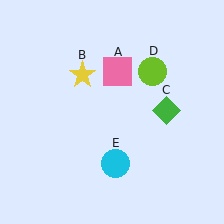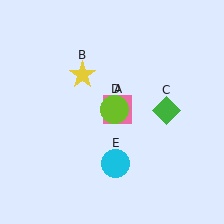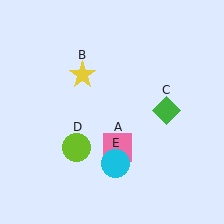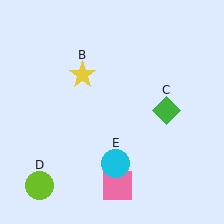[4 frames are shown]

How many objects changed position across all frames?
2 objects changed position: pink square (object A), lime circle (object D).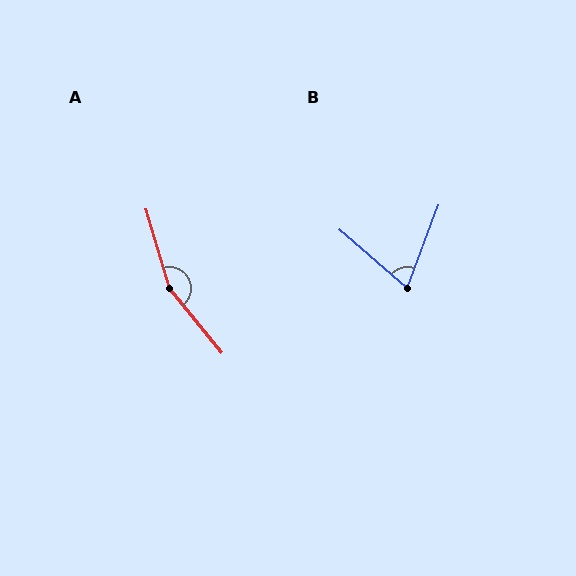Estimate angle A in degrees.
Approximately 158 degrees.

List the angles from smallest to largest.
B (70°), A (158°).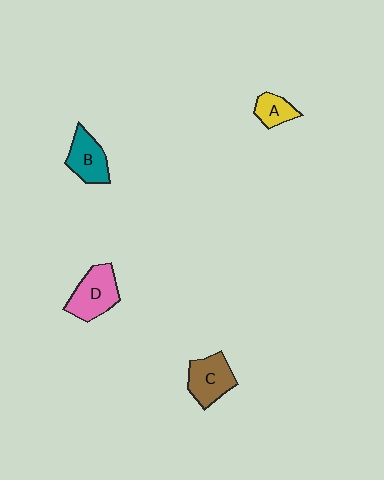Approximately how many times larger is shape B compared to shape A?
Approximately 1.6 times.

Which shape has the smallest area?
Shape A (yellow).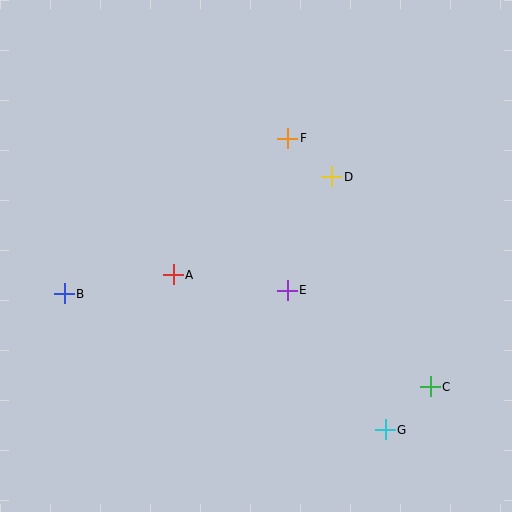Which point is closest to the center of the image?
Point E at (287, 291) is closest to the center.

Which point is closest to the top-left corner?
Point B is closest to the top-left corner.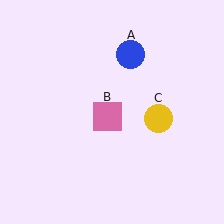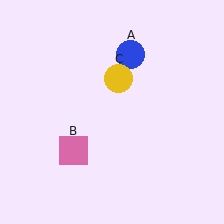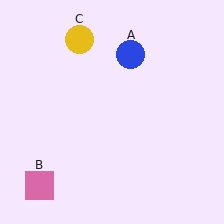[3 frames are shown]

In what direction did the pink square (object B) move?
The pink square (object B) moved down and to the left.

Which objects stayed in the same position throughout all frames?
Blue circle (object A) remained stationary.